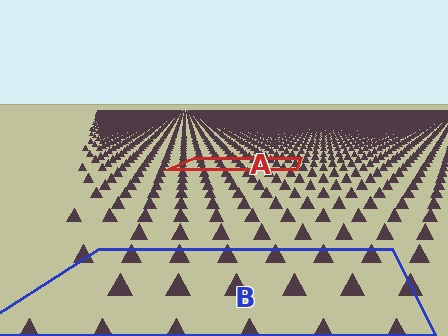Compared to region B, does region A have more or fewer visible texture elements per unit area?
Region A has more texture elements per unit area — they are packed more densely because it is farther away.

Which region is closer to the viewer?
Region B is closer. The texture elements there are larger and more spread out.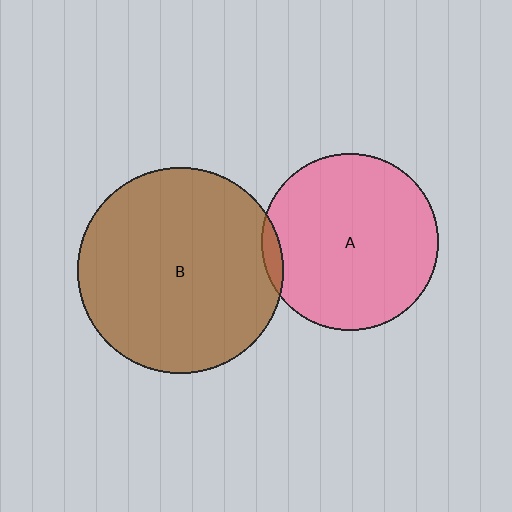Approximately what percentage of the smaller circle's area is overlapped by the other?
Approximately 5%.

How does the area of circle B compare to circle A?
Approximately 1.4 times.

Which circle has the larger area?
Circle B (brown).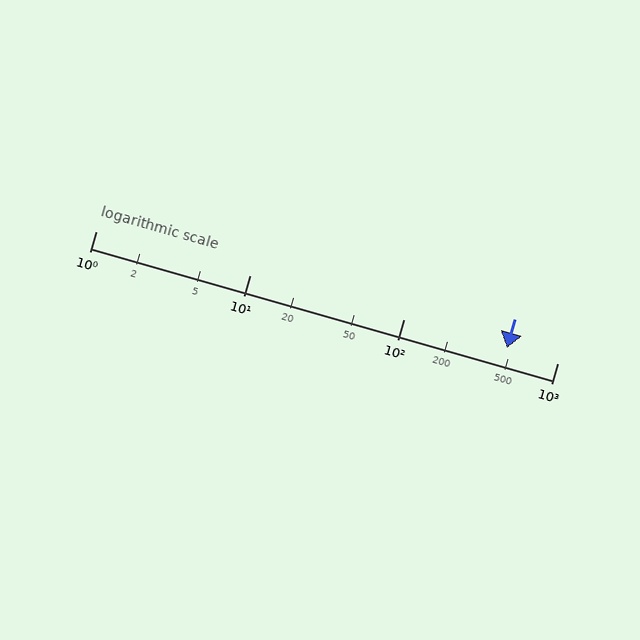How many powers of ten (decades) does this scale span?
The scale spans 3 decades, from 1 to 1000.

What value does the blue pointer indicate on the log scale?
The pointer indicates approximately 470.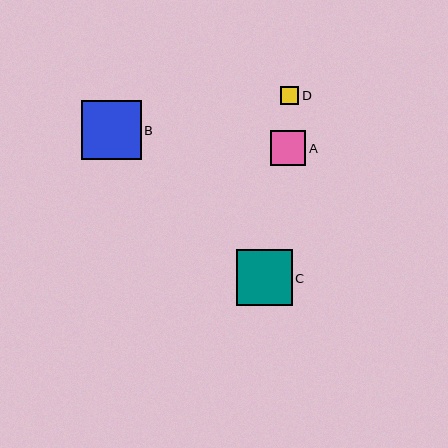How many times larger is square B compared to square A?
Square B is approximately 1.7 times the size of square A.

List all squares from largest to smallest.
From largest to smallest: B, C, A, D.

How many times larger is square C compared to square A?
Square C is approximately 1.6 times the size of square A.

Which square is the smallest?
Square D is the smallest with a size of approximately 18 pixels.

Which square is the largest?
Square B is the largest with a size of approximately 59 pixels.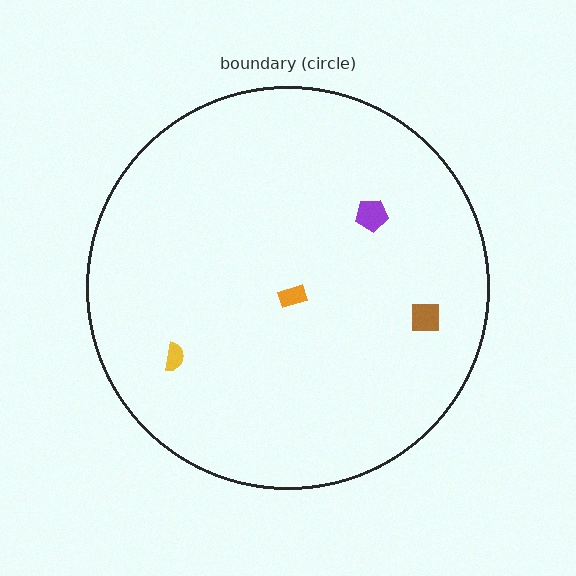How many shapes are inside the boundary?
4 inside, 0 outside.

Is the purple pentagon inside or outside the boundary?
Inside.